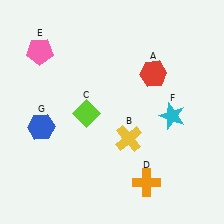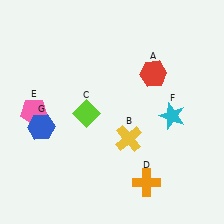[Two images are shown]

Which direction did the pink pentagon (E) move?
The pink pentagon (E) moved down.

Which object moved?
The pink pentagon (E) moved down.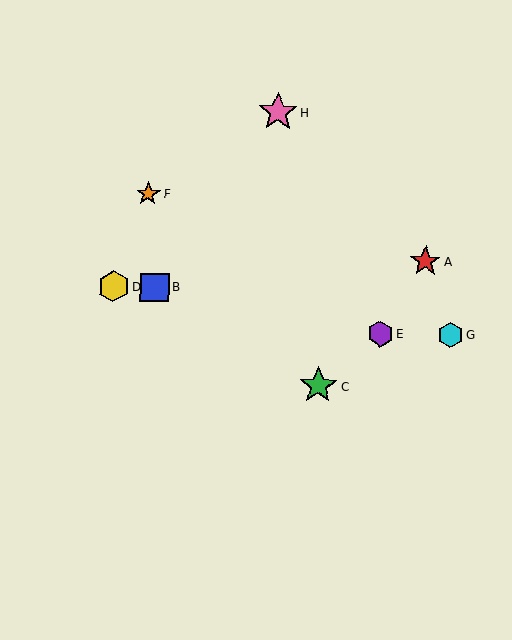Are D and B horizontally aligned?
Yes, both are at y≈287.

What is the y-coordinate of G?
Object G is at y≈335.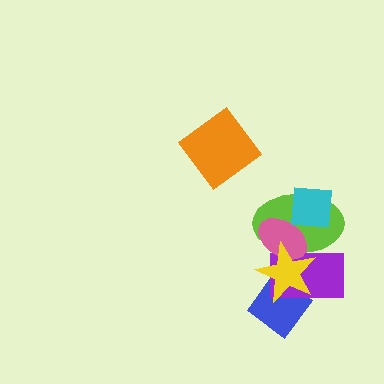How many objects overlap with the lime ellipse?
4 objects overlap with the lime ellipse.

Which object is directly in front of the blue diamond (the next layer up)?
The purple rectangle is directly in front of the blue diamond.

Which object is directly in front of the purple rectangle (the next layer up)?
The lime ellipse is directly in front of the purple rectangle.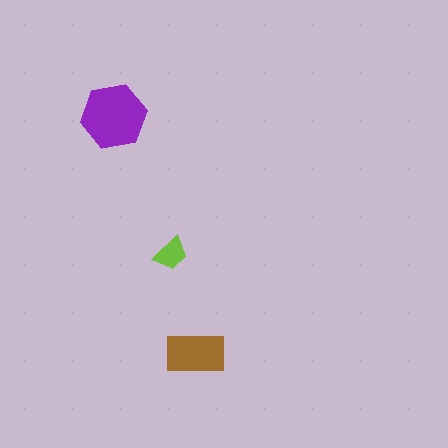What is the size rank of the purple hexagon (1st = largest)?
1st.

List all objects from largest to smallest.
The purple hexagon, the brown rectangle, the lime trapezoid.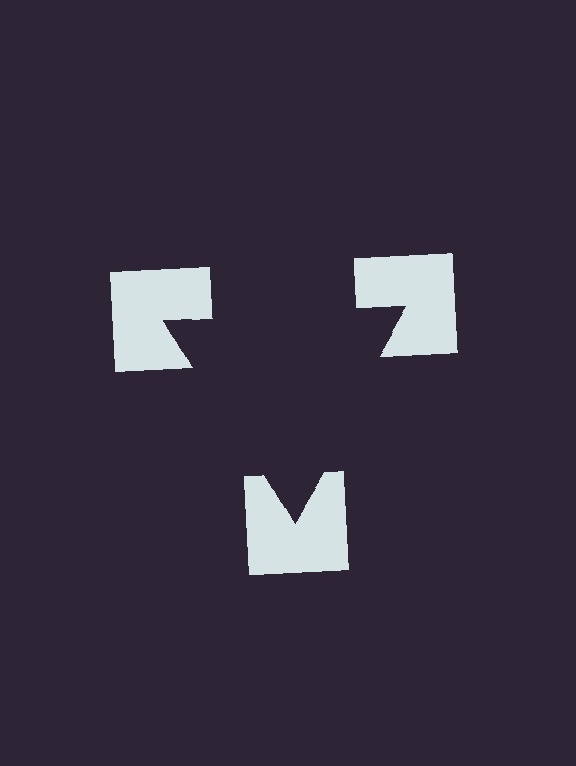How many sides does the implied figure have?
3 sides.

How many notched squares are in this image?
There are 3 — one at each vertex of the illusory triangle.